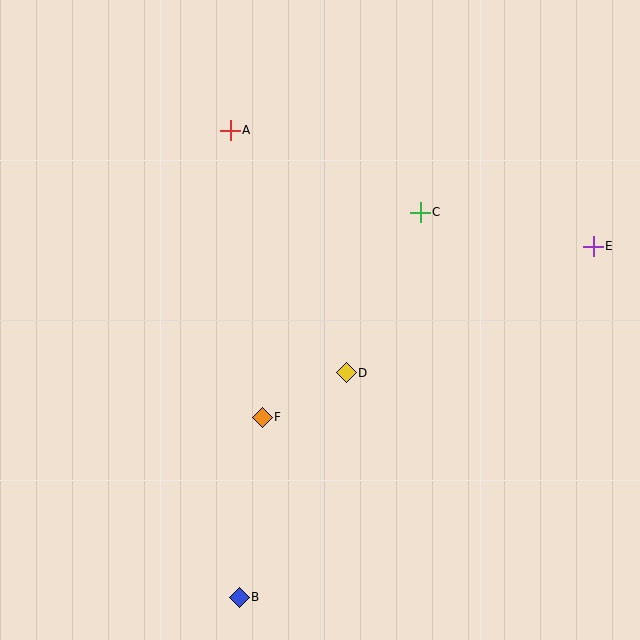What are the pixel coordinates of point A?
Point A is at (230, 130).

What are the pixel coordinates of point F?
Point F is at (262, 417).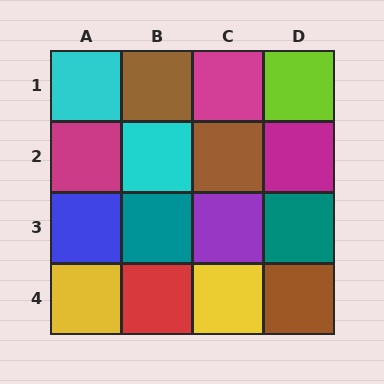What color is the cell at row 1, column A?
Cyan.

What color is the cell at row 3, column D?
Teal.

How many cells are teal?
2 cells are teal.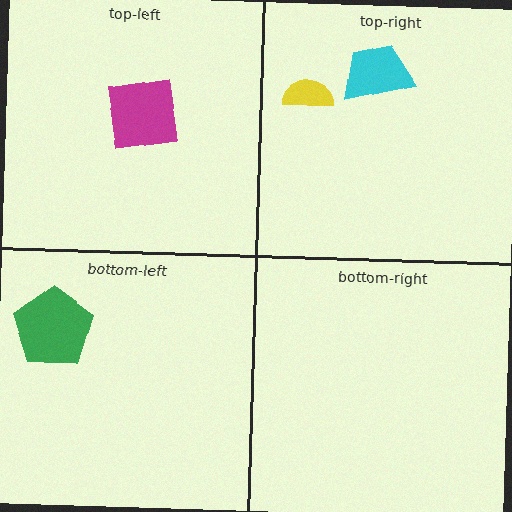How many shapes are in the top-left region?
1.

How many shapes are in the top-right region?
2.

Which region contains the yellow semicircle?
The top-right region.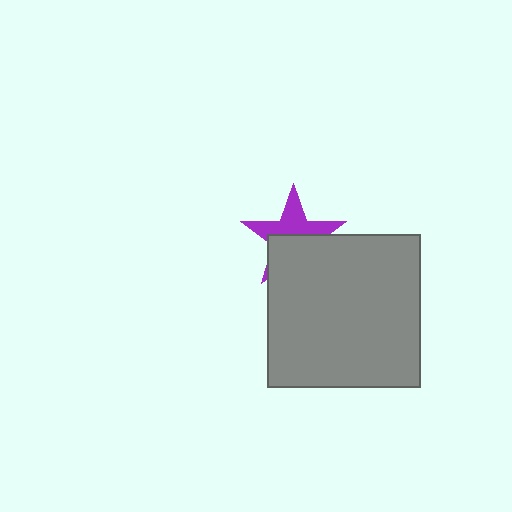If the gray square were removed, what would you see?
You would see the complete purple star.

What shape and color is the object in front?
The object in front is a gray square.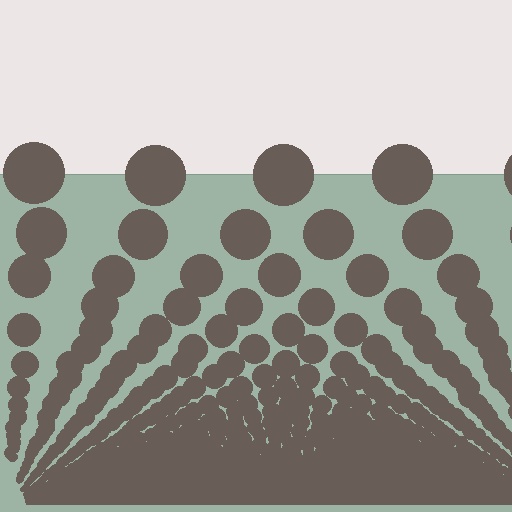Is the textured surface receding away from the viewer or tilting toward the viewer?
The surface appears to tilt toward the viewer. Texture elements get larger and sparser toward the top.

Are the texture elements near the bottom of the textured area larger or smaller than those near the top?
Smaller. The gradient is inverted — elements near the bottom are smaller and denser.